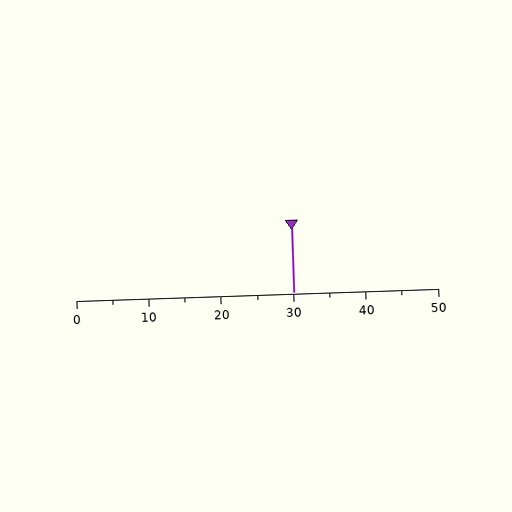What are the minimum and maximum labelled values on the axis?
The axis runs from 0 to 50.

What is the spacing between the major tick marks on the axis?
The major ticks are spaced 10 apart.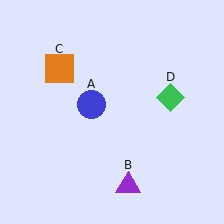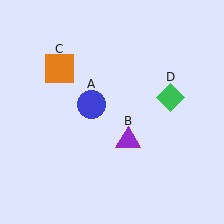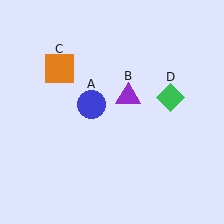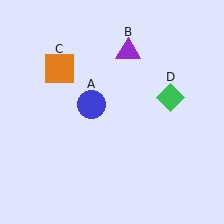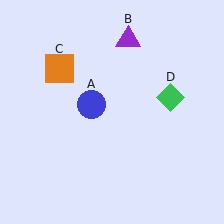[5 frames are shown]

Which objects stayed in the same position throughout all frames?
Blue circle (object A) and orange square (object C) and green diamond (object D) remained stationary.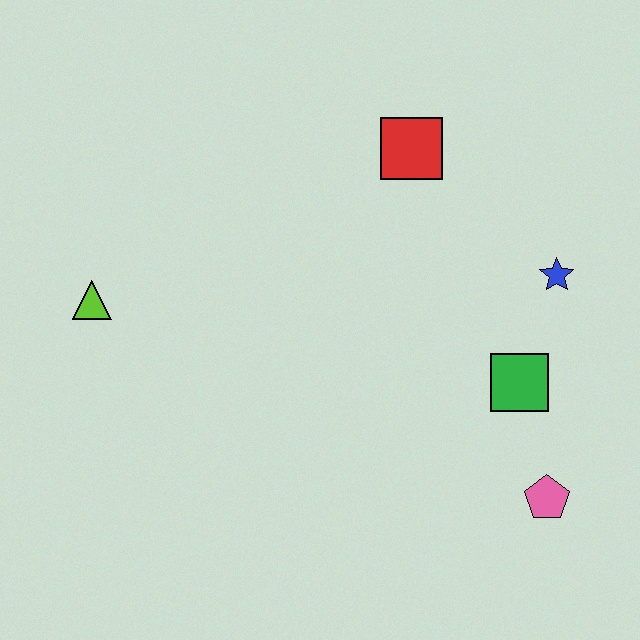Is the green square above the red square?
No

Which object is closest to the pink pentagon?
The green square is closest to the pink pentagon.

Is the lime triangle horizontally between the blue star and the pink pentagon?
No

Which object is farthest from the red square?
The pink pentagon is farthest from the red square.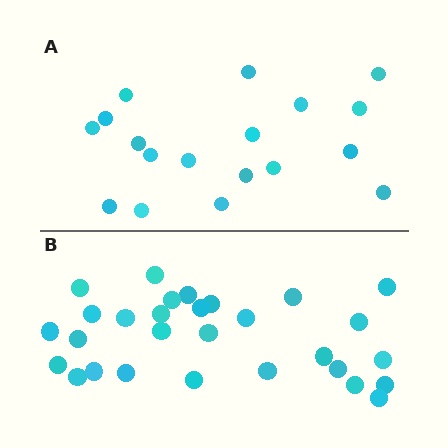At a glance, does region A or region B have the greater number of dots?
Region B (the bottom region) has more dots.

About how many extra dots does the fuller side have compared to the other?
Region B has roughly 12 or so more dots than region A.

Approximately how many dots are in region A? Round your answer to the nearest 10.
About 20 dots. (The exact count is 18, which rounds to 20.)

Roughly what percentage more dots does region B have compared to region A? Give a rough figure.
About 60% more.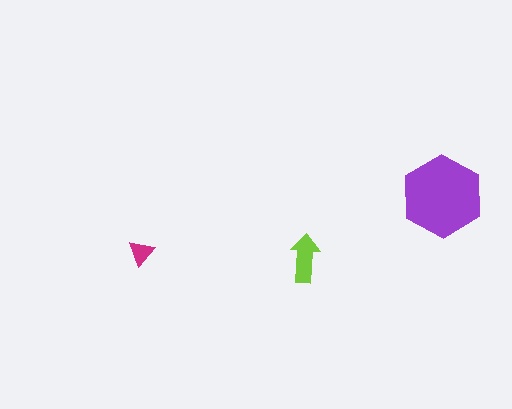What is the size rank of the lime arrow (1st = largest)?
2nd.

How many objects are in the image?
There are 3 objects in the image.